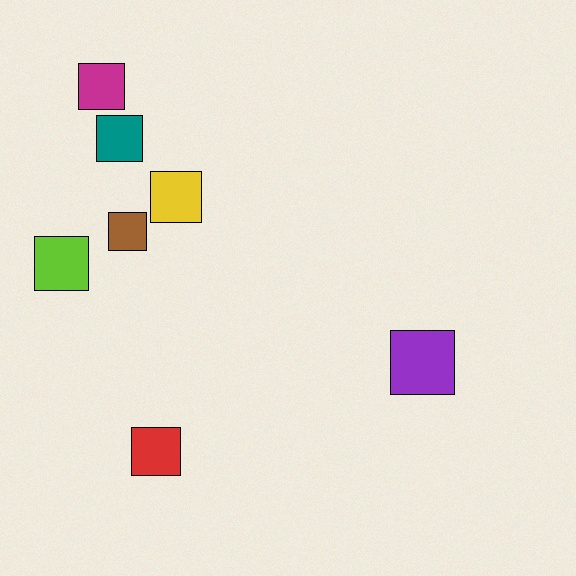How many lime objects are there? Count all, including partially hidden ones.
There is 1 lime object.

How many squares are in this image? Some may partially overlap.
There are 7 squares.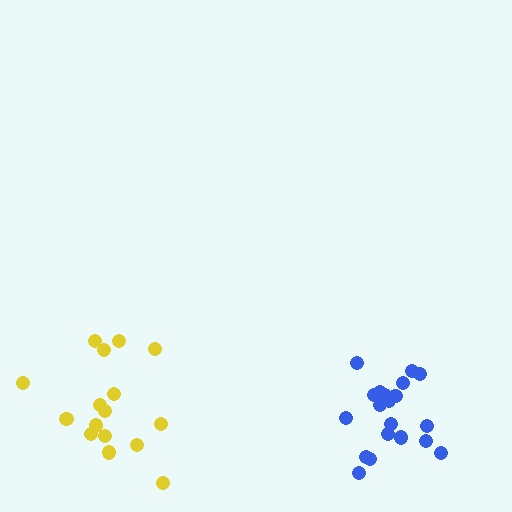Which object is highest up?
The yellow cluster is topmost.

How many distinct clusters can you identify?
There are 2 distinct clusters.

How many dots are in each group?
Group 1: 16 dots, Group 2: 20 dots (36 total).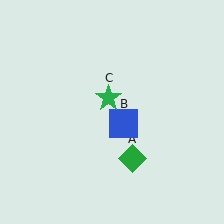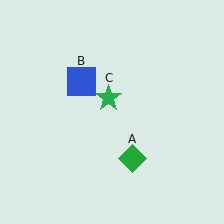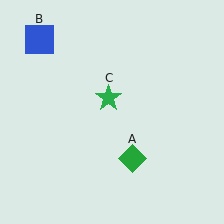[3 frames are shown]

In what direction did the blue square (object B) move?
The blue square (object B) moved up and to the left.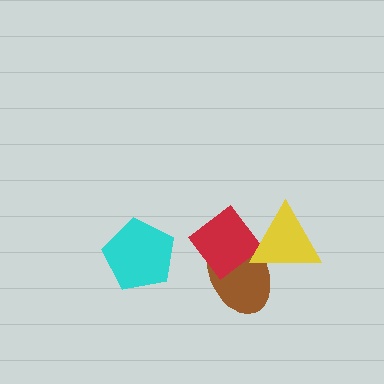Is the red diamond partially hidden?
Yes, it is partially covered by another shape.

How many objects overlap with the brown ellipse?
2 objects overlap with the brown ellipse.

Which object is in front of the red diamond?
The yellow triangle is in front of the red diamond.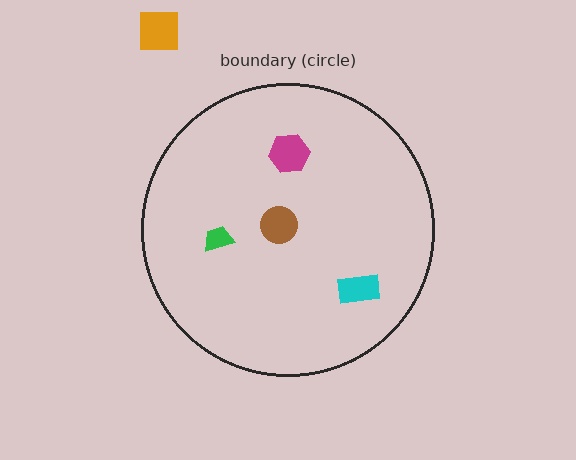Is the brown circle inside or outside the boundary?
Inside.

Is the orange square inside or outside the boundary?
Outside.